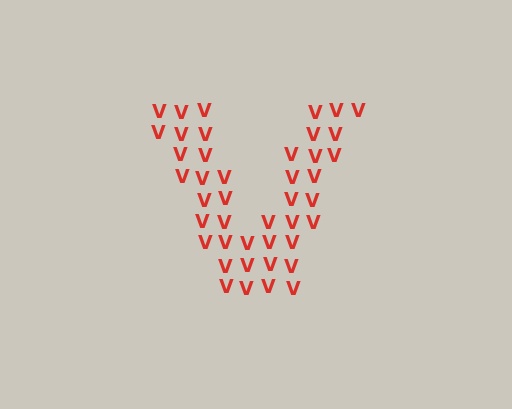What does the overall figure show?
The overall figure shows the letter V.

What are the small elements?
The small elements are letter V's.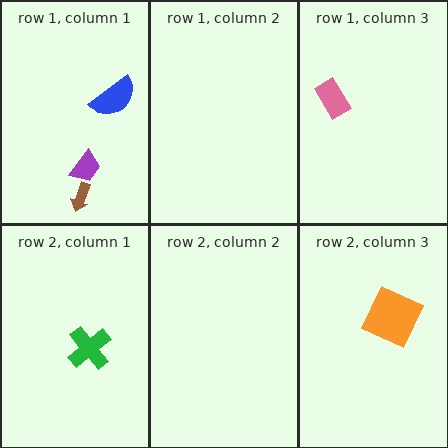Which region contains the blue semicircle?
The row 1, column 1 region.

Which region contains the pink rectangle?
The row 1, column 3 region.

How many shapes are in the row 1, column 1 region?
3.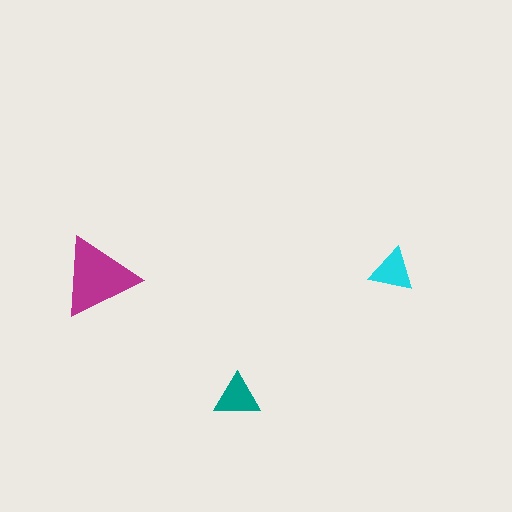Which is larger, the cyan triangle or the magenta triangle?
The magenta one.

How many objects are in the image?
There are 3 objects in the image.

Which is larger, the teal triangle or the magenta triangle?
The magenta one.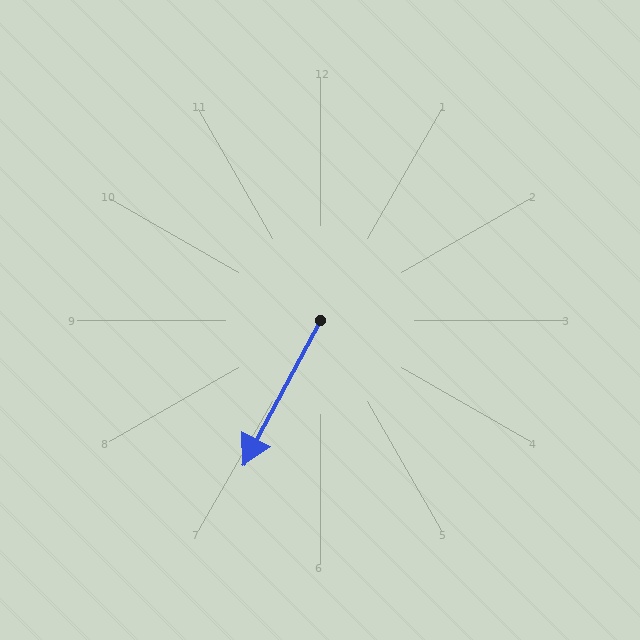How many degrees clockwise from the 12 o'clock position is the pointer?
Approximately 208 degrees.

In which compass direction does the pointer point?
Southwest.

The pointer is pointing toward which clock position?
Roughly 7 o'clock.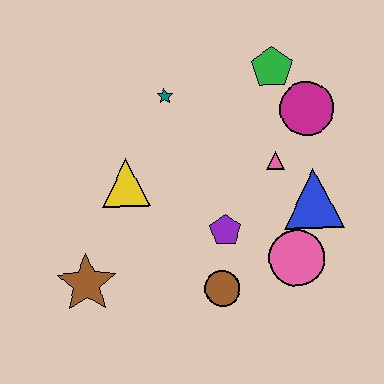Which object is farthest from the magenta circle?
The brown star is farthest from the magenta circle.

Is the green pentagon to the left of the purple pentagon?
No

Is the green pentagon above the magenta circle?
Yes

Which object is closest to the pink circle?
The blue triangle is closest to the pink circle.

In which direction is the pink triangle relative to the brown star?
The pink triangle is to the right of the brown star.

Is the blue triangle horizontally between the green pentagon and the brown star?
No